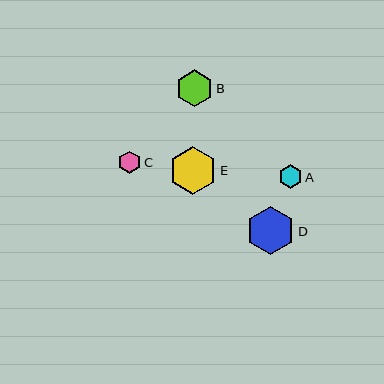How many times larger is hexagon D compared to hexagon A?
Hexagon D is approximately 2.0 times the size of hexagon A.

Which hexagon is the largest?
Hexagon D is the largest with a size of approximately 48 pixels.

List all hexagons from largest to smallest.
From largest to smallest: D, E, B, A, C.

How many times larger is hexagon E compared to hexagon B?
Hexagon E is approximately 1.3 times the size of hexagon B.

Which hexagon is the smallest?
Hexagon C is the smallest with a size of approximately 23 pixels.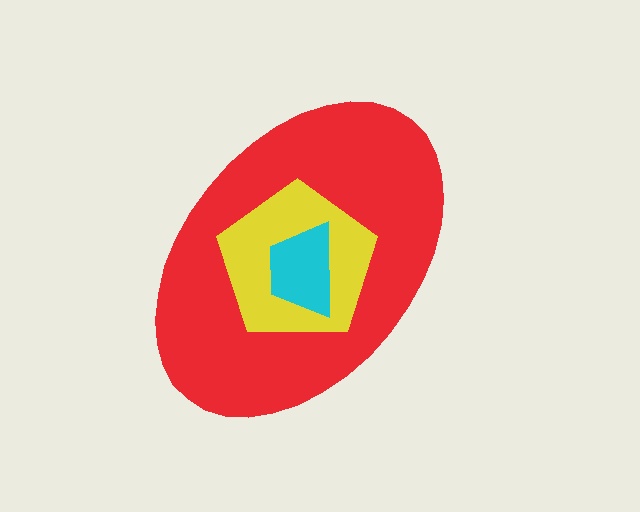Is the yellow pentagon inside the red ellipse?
Yes.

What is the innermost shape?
The cyan trapezoid.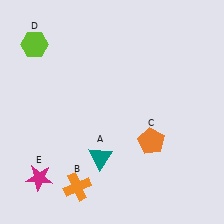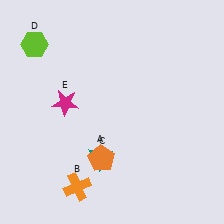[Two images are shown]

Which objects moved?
The objects that moved are: the orange pentagon (C), the magenta star (E).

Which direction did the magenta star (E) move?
The magenta star (E) moved up.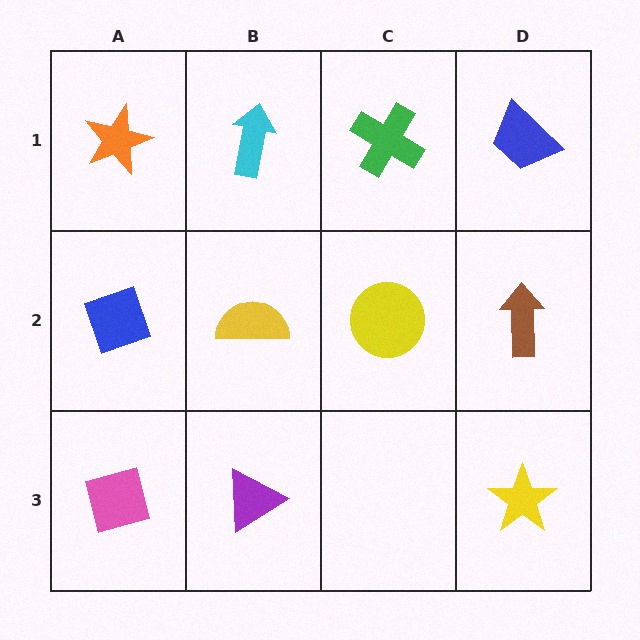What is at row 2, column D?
A brown arrow.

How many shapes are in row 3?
3 shapes.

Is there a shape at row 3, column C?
No, that cell is empty.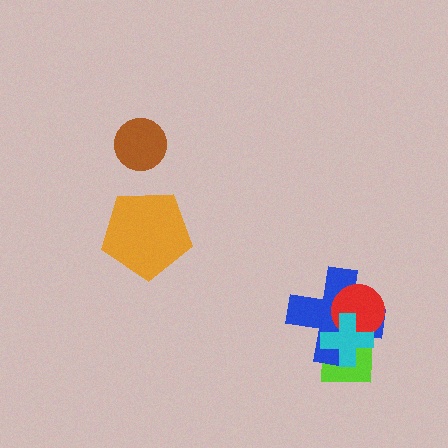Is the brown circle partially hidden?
No, no other shape covers it.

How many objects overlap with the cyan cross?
3 objects overlap with the cyan cross.